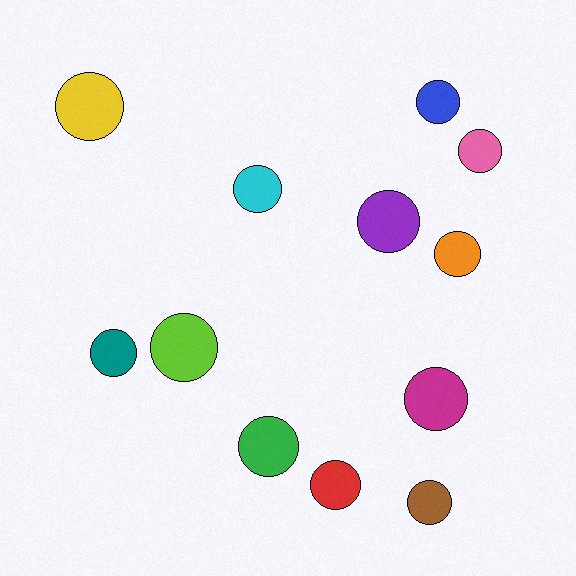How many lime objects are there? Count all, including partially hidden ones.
There is 1 lime object.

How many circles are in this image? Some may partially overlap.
There are 12 circles.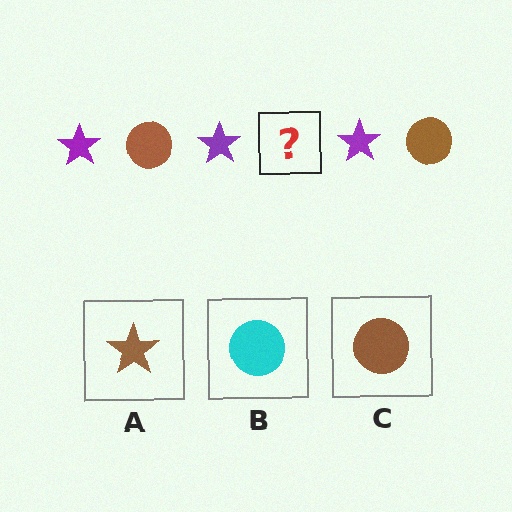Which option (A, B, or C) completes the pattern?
C.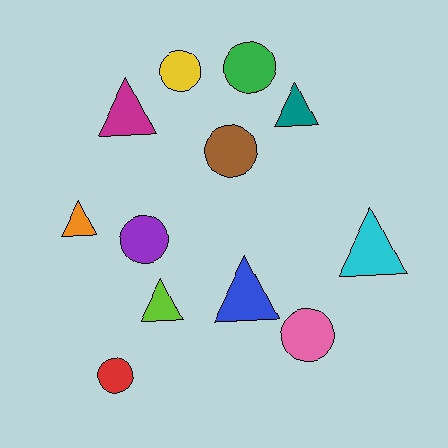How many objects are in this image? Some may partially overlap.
There are 12 objects.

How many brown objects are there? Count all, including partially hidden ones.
There is 1 brown object.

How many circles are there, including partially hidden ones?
There are 6 circles.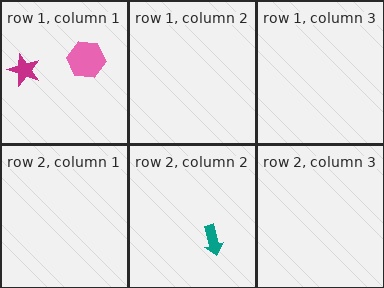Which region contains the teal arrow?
The row 2, column 2 region.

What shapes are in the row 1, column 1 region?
The magenta star, the pink hexagon.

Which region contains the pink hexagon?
The row 1, column 1 region.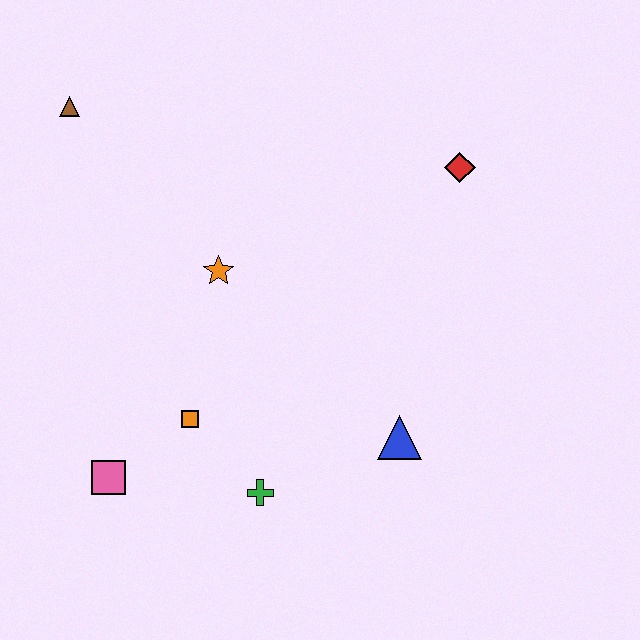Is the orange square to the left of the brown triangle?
No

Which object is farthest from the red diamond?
The pink square is farthest from the red diamond.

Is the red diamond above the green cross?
Yes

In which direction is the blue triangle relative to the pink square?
The blue triangle is to the right of the pink square.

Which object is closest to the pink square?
The orange square is closest to the pink square.